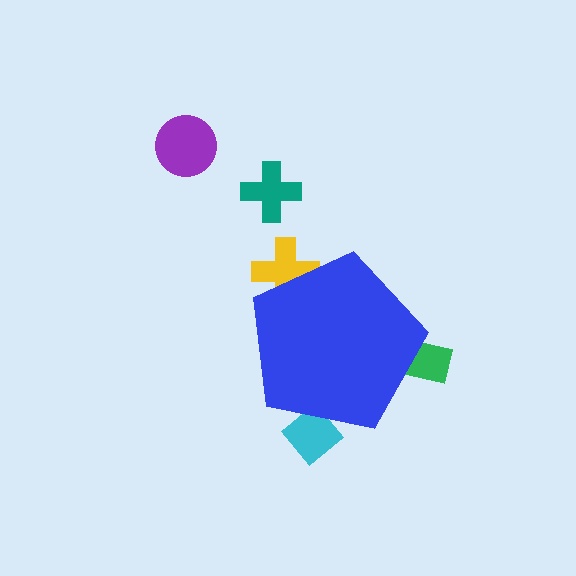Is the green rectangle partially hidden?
Yes, the green rectangle is partially hidden behind the blue pentagon.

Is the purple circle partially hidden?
No, the purple circle is fully visible.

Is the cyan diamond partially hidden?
Yes, the cyan diamond is partially hidden behind the blue pentagon.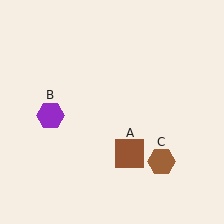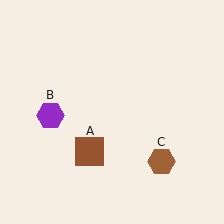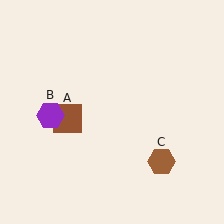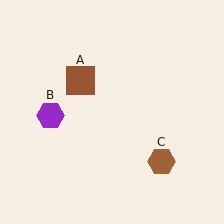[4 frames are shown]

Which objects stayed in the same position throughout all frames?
Purple hexagon (object B) and brown hexagon (object C) remained stationary.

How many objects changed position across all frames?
1 object changed position: brown square (object A).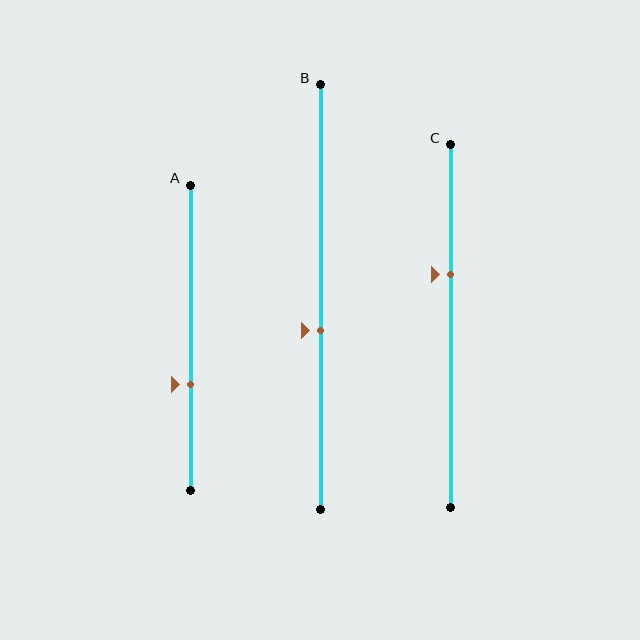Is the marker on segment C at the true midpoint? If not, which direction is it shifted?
No, the marker on segment C is shifted upward by about 14% of the segment length.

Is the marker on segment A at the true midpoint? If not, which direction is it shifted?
No, the marker on segment A is shifted downward by about 15% of the segment length.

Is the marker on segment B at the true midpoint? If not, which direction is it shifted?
No, the marker on segment B is shifted downward by about 8% of the segment length.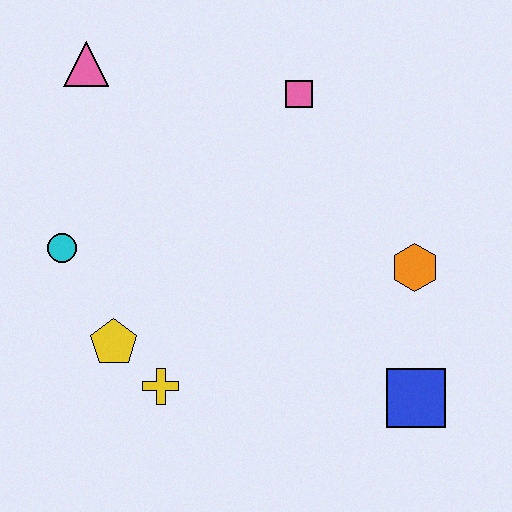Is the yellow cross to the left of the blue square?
Yes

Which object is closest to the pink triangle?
The cyan circle is closest to the pink triangle.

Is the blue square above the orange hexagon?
No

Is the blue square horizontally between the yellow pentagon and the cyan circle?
No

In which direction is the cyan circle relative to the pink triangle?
The cyan circle is below the pink triangle.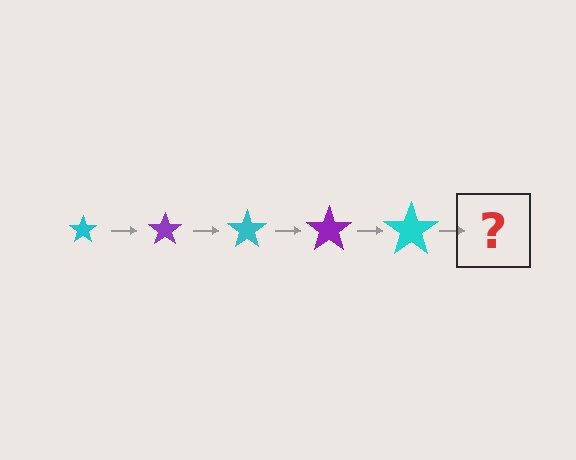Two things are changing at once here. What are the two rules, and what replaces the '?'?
The two rules are that the star grows larger each step and the color cycles through cyan and purple. The '?' should be a purple star, larger than the previous one.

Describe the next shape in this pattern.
It should be a purple star, larger than the previous one.